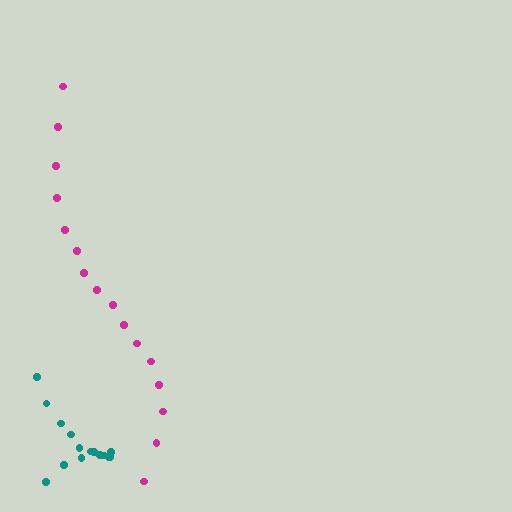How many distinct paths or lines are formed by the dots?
There are 2 distinct paths.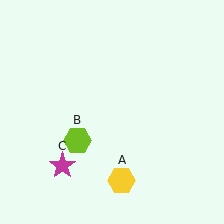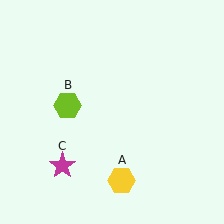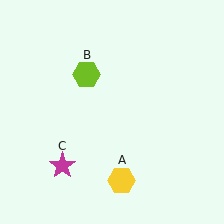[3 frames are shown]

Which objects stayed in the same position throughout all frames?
Yellow hexagon (object A) and magenta star (object C) remained stationary.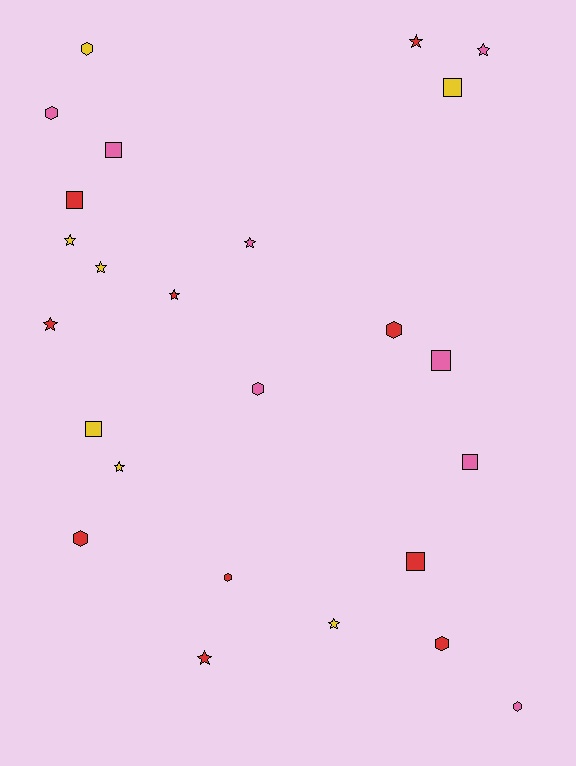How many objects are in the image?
There are 25 objects.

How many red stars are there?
There are 4 red stars.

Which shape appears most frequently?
Star, with 10 objects.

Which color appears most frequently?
Red, with 10 objects.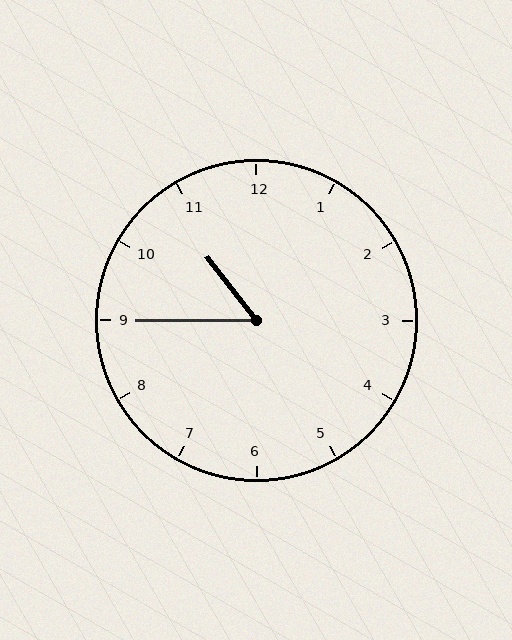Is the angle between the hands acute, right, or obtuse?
It is acute.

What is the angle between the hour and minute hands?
Approximately 52 degrees.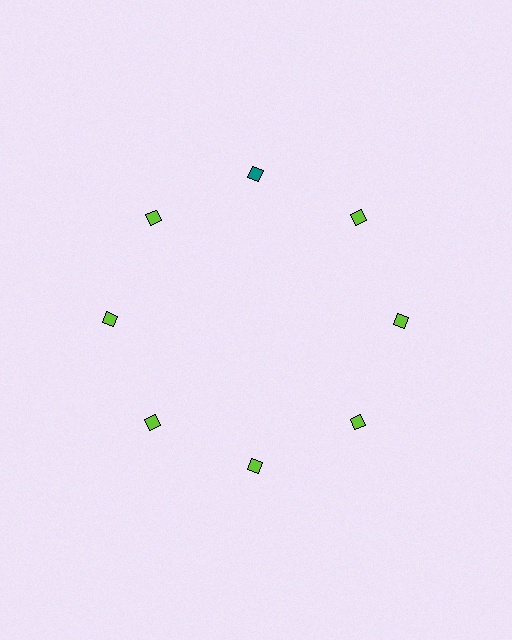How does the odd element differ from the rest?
It has a different color: teal instead of lime.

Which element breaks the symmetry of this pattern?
The teal diamond at roughly the 12 o'clock position breaks the symmetry. All other shapes are lime diamonds.